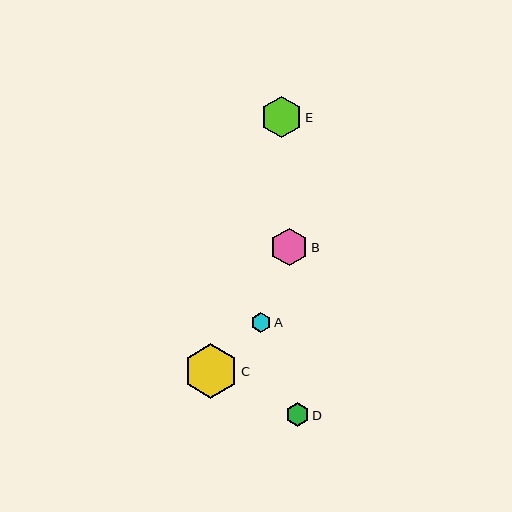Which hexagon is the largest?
Hexagon C is the largest with a size of approximately 55 pixels.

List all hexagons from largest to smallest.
From largest to smallest: C, E, B, D, A.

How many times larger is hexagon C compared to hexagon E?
Hexagon C is approximately 1.3 times the size of hexagon E.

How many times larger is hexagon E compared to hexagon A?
Hexagon E is approximately 2.1 times the size of hexagon A.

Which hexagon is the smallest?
Hexagon A is the smallest with a size of approximately 20 pixels.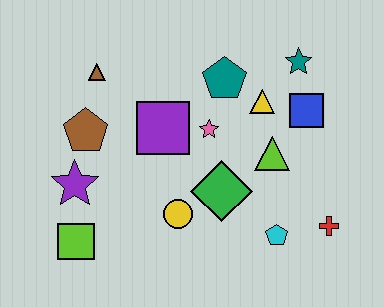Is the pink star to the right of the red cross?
No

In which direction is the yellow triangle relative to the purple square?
The yellow triangle is to the right of the purple square.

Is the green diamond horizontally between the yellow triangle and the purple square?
Yes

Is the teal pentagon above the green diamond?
Yes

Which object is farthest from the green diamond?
The brown triangle is farthest from the green diamond.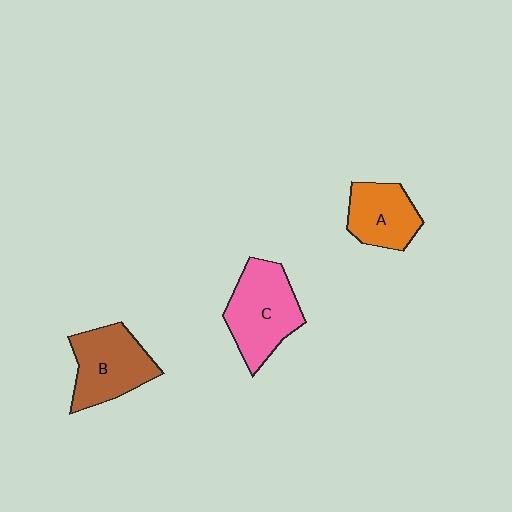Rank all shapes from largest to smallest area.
From largest to smallest: C (pink), B (brown), A (orange).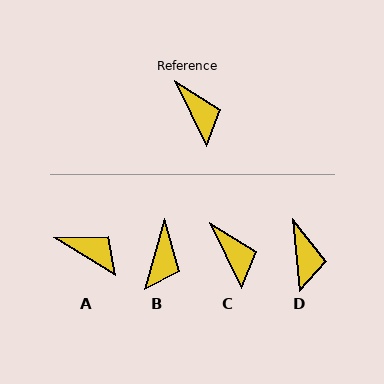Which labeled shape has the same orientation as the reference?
C.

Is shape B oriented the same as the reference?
No, it is off by about 42 degrees.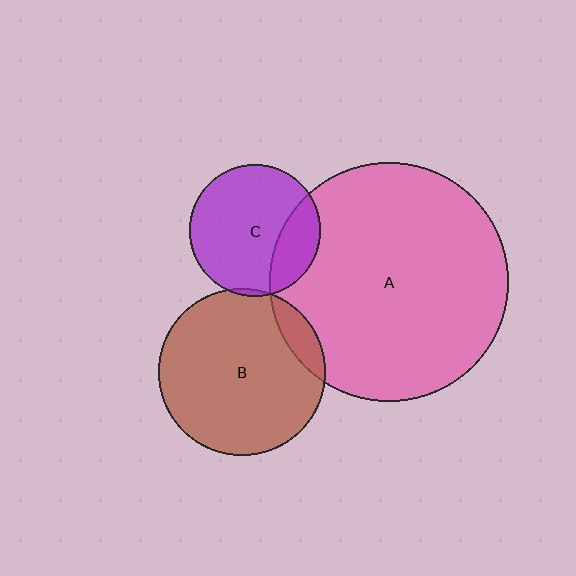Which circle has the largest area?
Circle A (pink).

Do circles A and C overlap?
Yes.